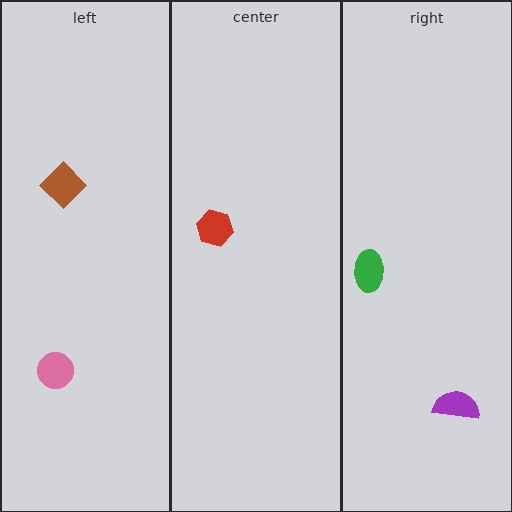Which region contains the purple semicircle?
The right region.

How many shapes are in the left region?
2.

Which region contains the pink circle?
The left region.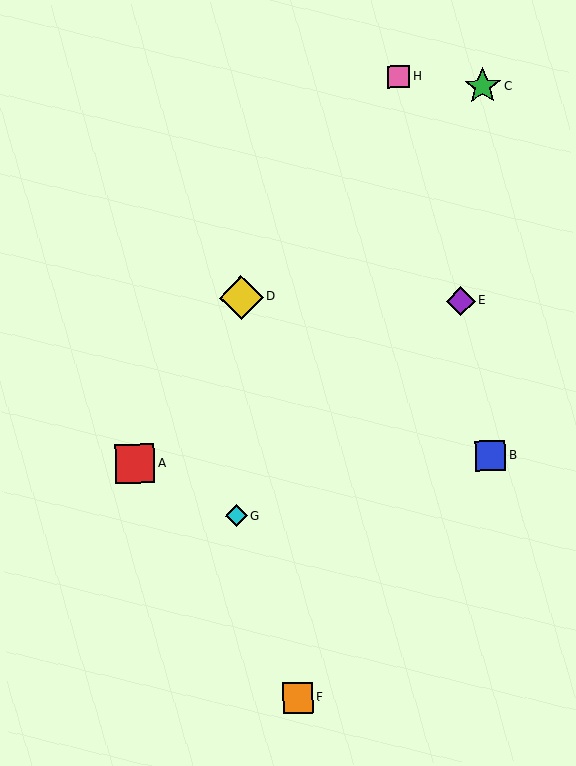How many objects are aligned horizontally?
2 objects (A, B) are aligned horizontally.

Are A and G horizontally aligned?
No, A is at y≈464 and G is at y≈516.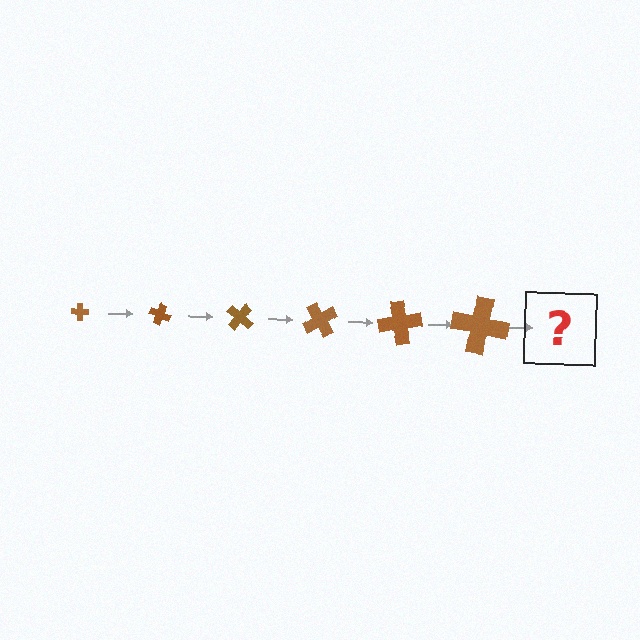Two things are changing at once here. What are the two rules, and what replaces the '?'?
The two rules are that the cross grows larger each step and it rotates 20 degrees each step. The '?' should be a cross, larger than the previous one and rotated 120 degrees from the start.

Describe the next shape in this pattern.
It should be a cross, larger than the previous one and rotated 120 degrees from the start.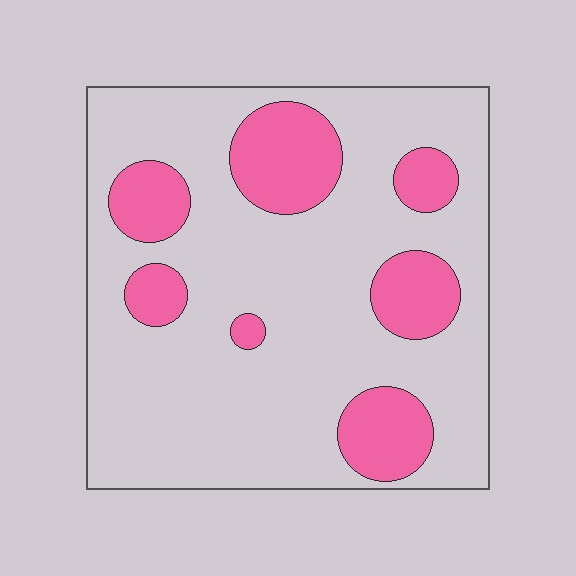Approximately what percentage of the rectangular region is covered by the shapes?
Approximately 25%.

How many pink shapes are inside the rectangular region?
7.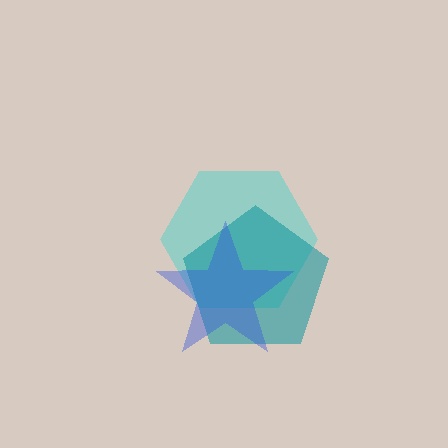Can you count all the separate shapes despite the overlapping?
Yes, there are 3 separate shapes.